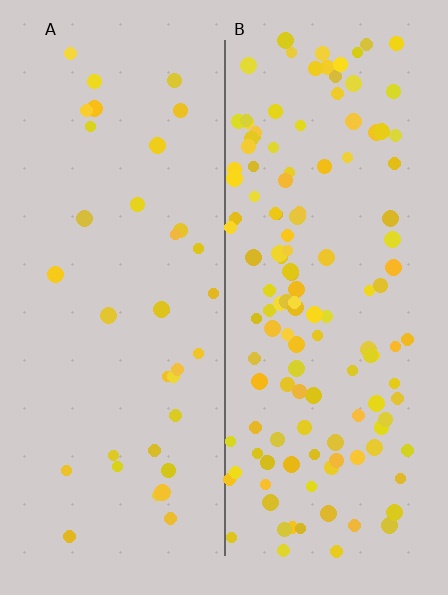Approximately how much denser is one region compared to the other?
Approximately 3.8× — region B over region A.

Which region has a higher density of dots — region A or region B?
B (the right).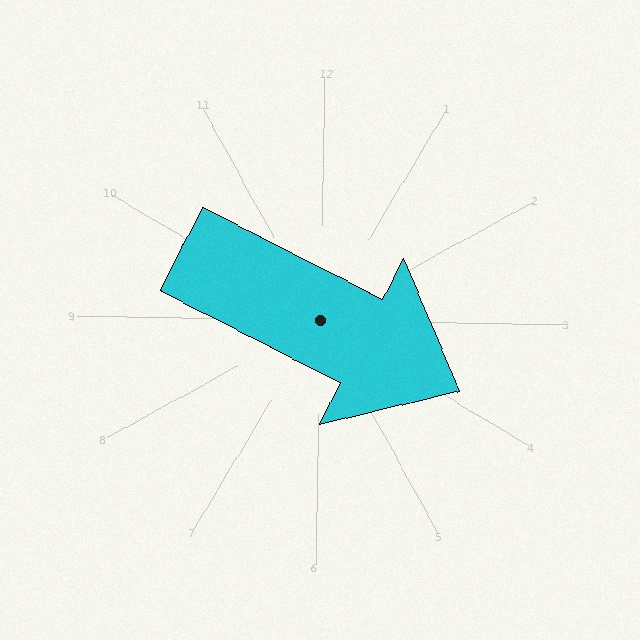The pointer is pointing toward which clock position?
Roughly 4 o'clock.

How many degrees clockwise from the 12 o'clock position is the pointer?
Approximately 116 degrees.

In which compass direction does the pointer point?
Southeast.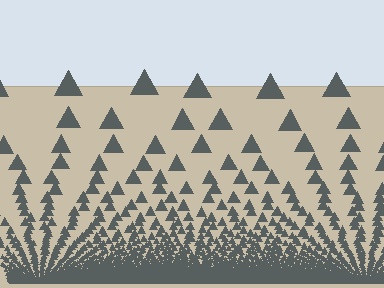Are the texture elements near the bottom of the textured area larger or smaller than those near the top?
Smaller. The gradient is inverted — elements near the bottom are smaller and denser.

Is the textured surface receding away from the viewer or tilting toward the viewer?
The surface appears to tilt toward the viewer. Texture elements get larger and sparser toward the top.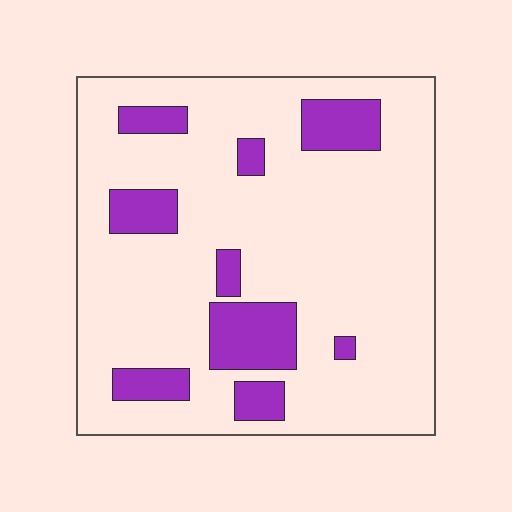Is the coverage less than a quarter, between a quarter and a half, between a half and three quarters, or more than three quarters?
Less than a quarter.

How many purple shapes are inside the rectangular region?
9.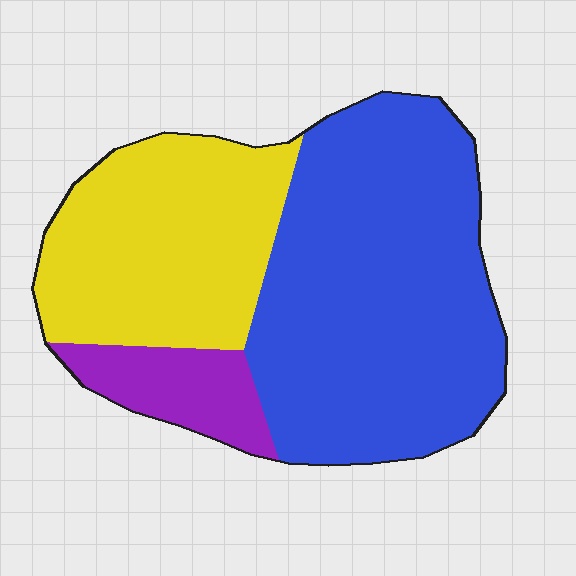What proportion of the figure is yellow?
Yellow covers roughly 35% of the figure.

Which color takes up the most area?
Blue, at roughly 55%.